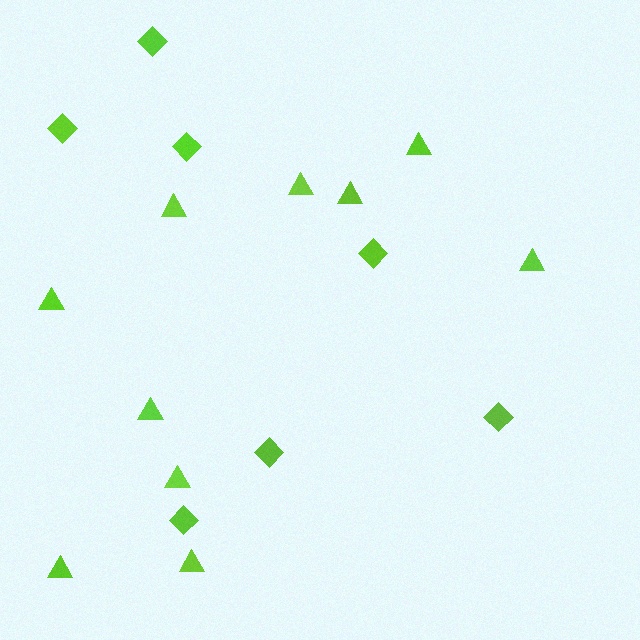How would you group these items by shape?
There are 2 groups: one group of triangles (10) and one group of diamonds (7).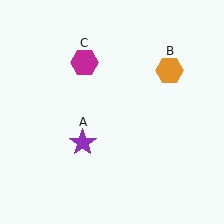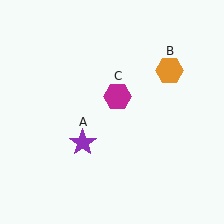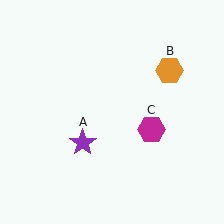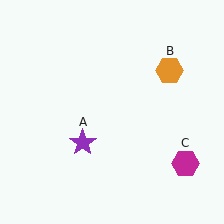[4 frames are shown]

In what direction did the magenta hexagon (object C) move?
The magenta hexagon (object C) moved down and to the right.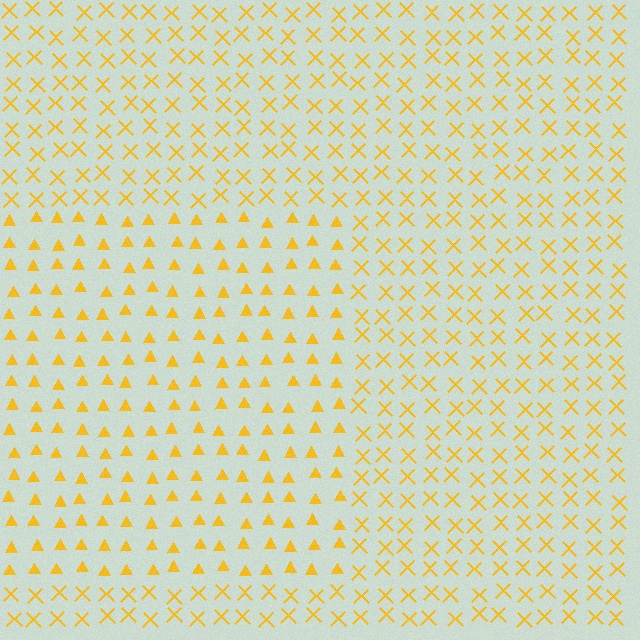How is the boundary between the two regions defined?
The boundary is defined by a change in element shape: triangles inside vs. X marks outside. All elements share the same color and spacing.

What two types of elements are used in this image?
The image uses triangles inside the rectangle region and X marks outside it.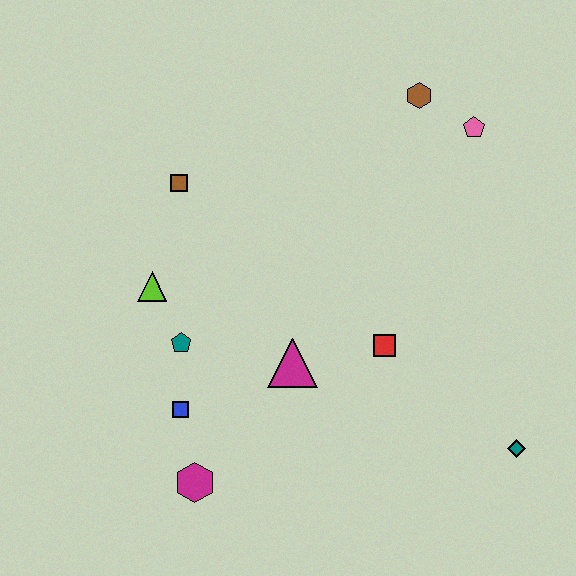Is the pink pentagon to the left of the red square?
No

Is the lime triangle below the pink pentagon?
Yes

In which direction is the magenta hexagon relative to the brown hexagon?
The magenta hexagon is below the brown hexagon.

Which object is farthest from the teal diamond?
The brown square is farthest from the teal diamond.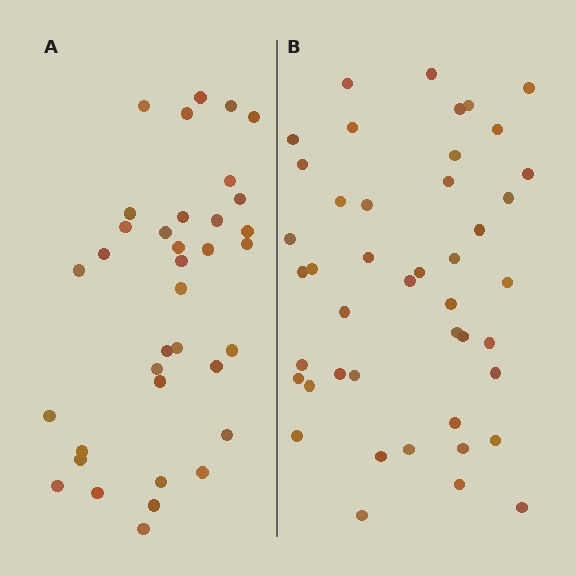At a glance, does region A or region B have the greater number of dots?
Region B (the right region) has more dots.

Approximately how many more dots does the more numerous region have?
Region B has roughly 8 or so more dots than region A.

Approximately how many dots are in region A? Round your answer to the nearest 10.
About 40 dots. (The exact count is 36, which rounds to 40.)